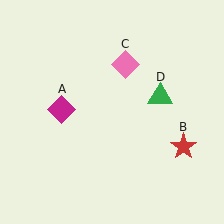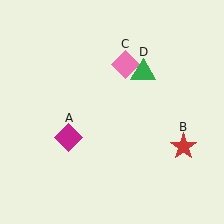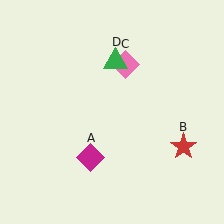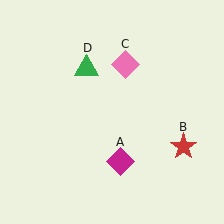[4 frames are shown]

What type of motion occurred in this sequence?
The magenta diamond (object A), green triangle (object D) rotated counterclockwise around the center of the scene.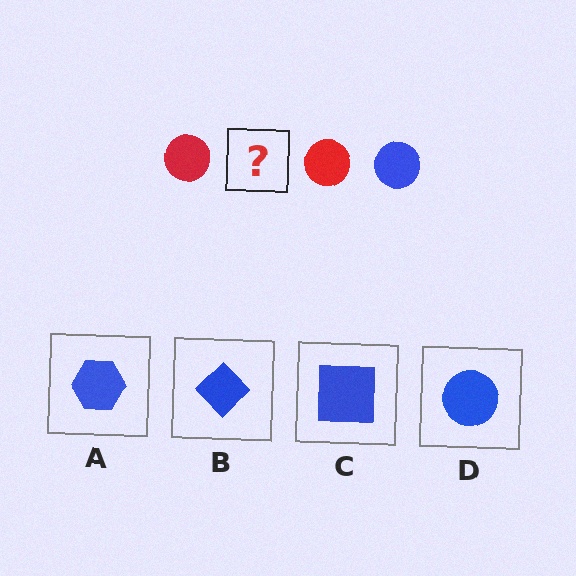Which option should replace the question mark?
Option D.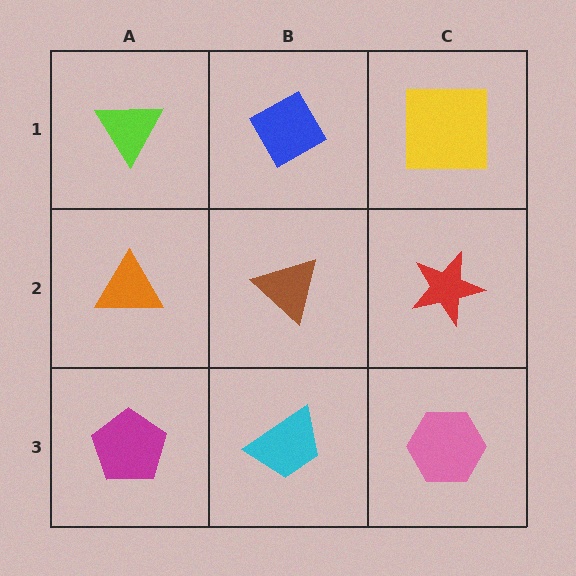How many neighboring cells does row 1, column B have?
3.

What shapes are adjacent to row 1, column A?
An orange triangle (row 2, column A), a blue diamond (row 1, column B).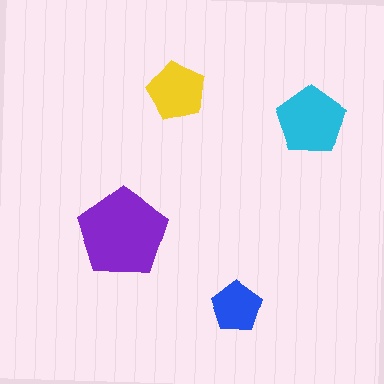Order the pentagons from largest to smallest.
the purple one, the cyan one, the yellow one, the blue one.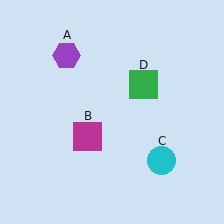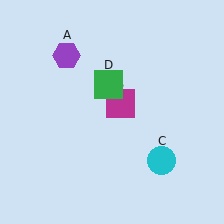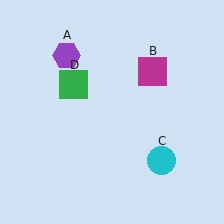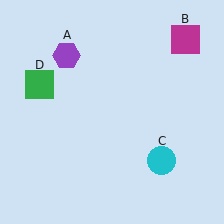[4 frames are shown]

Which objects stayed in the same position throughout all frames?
Purple hexagon (object A) and cyan circle (object C) remained stationary.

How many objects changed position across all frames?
2 objects changed position: magenta square (object B), green square (object D).